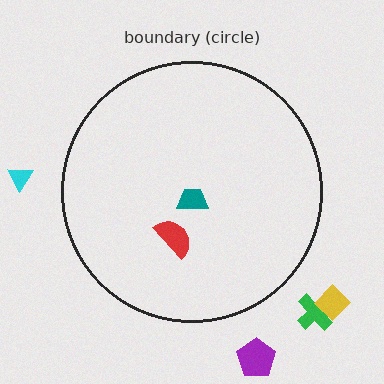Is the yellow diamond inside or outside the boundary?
Outside.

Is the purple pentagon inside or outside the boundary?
Outside.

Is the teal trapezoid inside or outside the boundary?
Inside.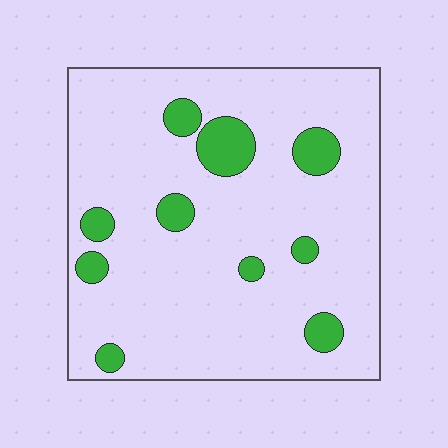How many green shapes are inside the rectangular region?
10.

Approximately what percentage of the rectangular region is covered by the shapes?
Approximately 10%.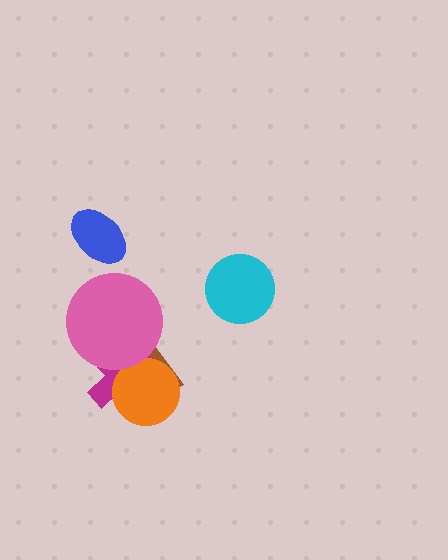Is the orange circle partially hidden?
No, no other shape covers it.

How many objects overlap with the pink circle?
2 objects overlap with the pink circle.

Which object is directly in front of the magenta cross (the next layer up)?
The orange circle is directly in front of the magenta cross.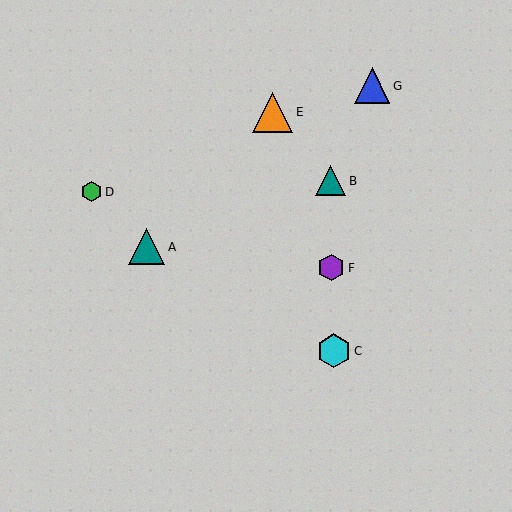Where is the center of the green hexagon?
The center of the green hexagon is at (92, 192).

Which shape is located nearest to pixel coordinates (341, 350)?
The cyan hexagon (labeled C) at (334, 351) is nearest to that location.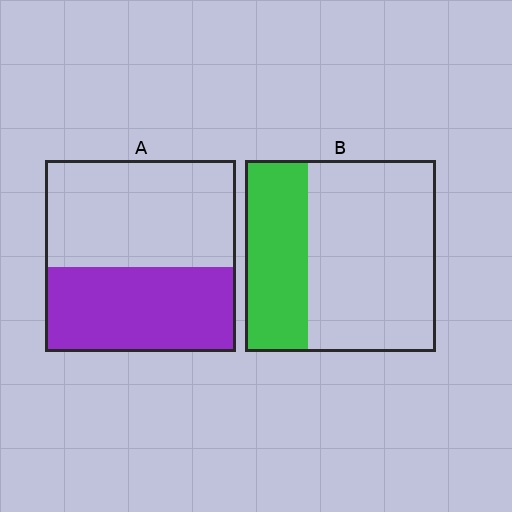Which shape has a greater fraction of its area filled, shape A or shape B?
Shape A.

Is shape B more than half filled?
No.